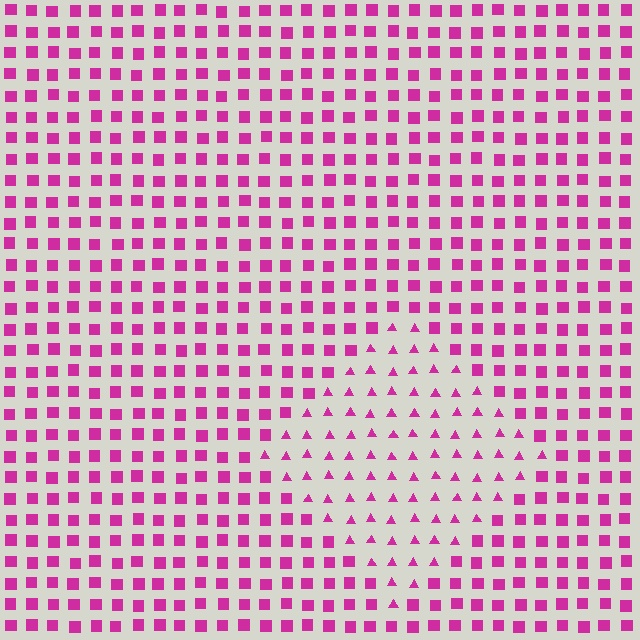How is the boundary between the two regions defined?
The boundary is defined by a change in element shape: triangles inside vs. squares outside. All elements share the same color and spacing.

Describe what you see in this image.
The image is filled with small magenta elements arranged in a uniform grid. A diamond-shaped region contains triangles, while the surrounding area contains squares. The boundary is defined purely by the change in element shape.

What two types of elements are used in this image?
The image uses triangles inside the diamond region and squares outside it.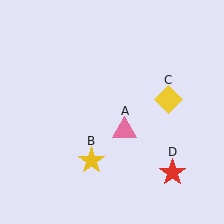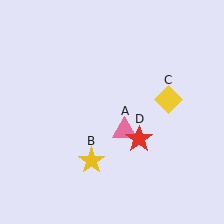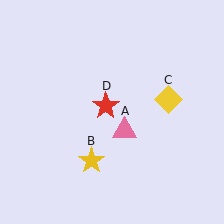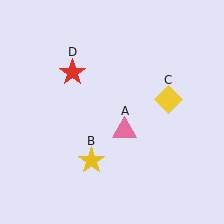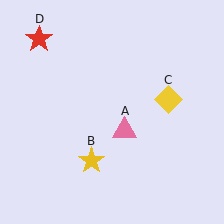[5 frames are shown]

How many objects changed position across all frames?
1 object changed position: red star (object D).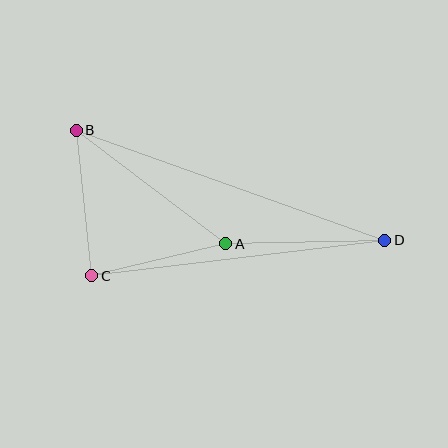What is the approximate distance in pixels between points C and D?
The distance between C and D is approximately 295 pixels.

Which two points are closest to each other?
Points A and C are closest to each other.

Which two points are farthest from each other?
Points B and D are farthest from each other.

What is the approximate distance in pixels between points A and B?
The distance between A and B is approximately 188 pixels.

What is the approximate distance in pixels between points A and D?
The distance between A and D is approximately 159 pixels.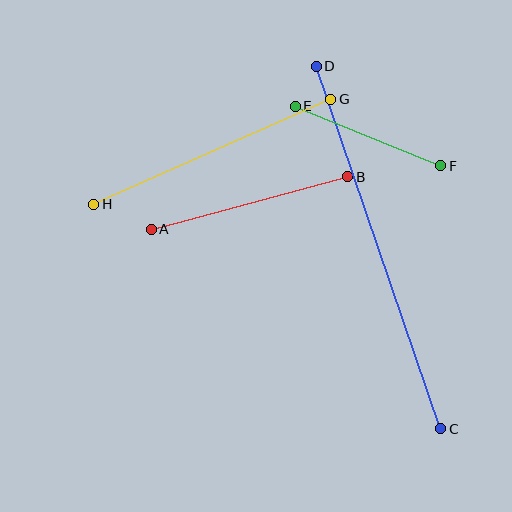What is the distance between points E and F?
The distance is approximately 157 pixels.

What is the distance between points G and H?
The distance is approximately 259 pixels.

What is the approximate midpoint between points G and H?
The midpoint is at approximately (212, 152) pixels.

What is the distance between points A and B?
The distance is approximately 203 pixels.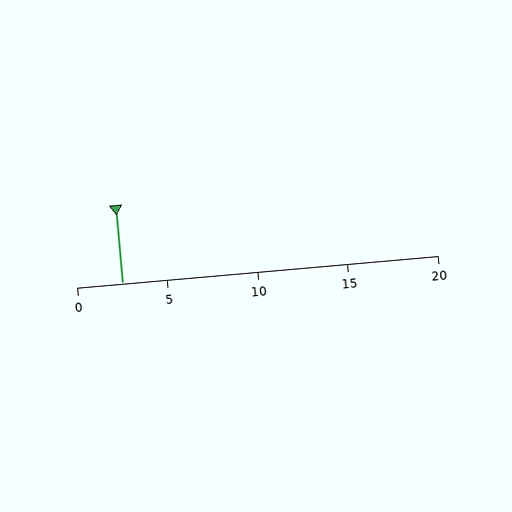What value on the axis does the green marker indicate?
The marker indicates approximately 2.5.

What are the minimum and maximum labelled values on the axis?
The axis runs from 0 to 20.